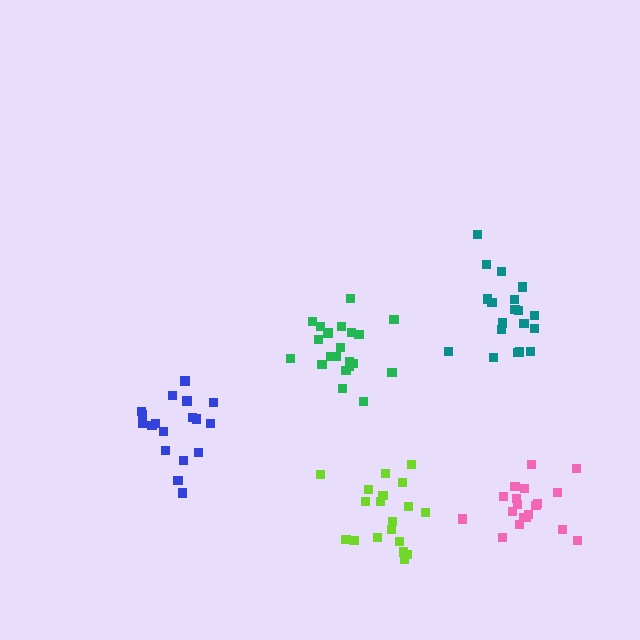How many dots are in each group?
Group 1: 20 dots, Group 2: 21 dots, Group 3: 18 dots, Group 4: 19 dots, Group 5: 19 dots (97 total).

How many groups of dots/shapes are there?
There are 5 groups.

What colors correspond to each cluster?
The clusters are colored: teal, green, blue, lime, pink.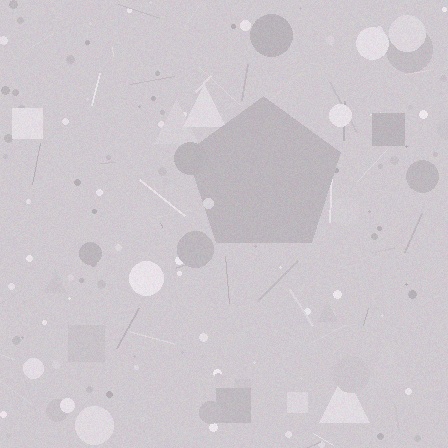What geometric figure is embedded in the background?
A pentagon is embedded in the background.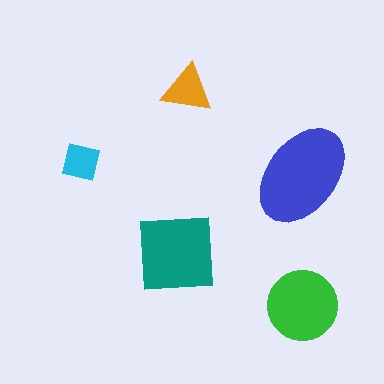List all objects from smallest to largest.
The cyan square, the orange triangle, the green circle, the teal square, the blue ellipse.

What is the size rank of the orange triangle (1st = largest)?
4th.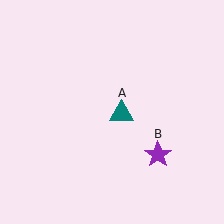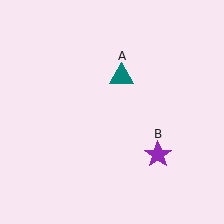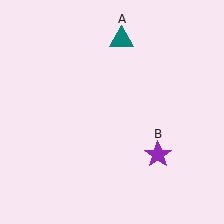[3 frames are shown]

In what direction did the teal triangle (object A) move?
The teal triangle (object A) moved up.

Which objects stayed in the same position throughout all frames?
Purple star (object B) remained stationary.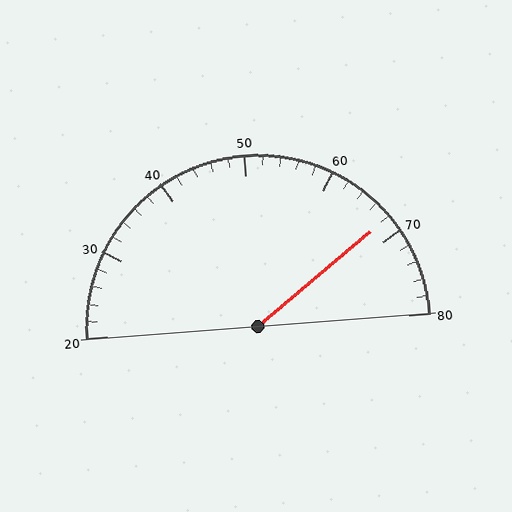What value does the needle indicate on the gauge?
The needle indicates approximately 68.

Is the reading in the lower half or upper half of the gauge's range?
The reading is in the upper half of the range (20 to 80).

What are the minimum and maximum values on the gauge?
The gauge ranges from 20 to 80.